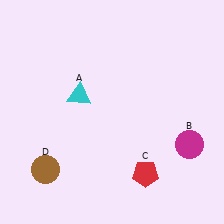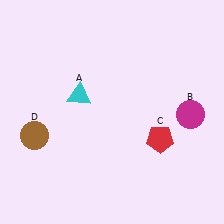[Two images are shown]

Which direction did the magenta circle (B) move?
The magenta circle (B) moved up.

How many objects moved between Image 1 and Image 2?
3 objects moved between the two images.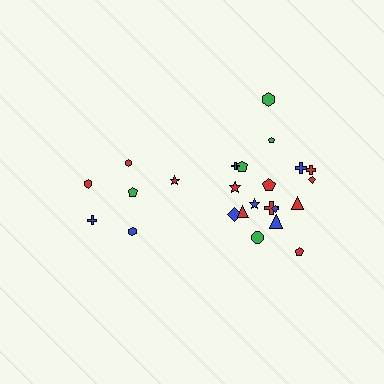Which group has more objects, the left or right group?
The right group.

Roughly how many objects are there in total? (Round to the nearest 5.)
Roughly 25 objects in total.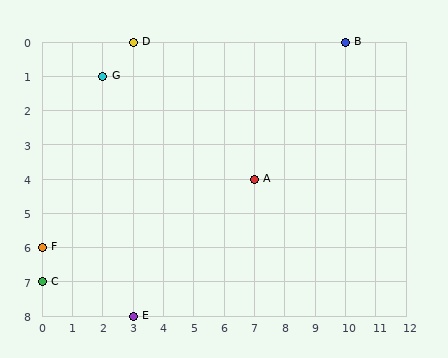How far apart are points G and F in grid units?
Points G and F are 2 columns and 5 rows apart (about 5.4 grid units diagonally).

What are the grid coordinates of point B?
Point B is at grid coordinates (10, 0).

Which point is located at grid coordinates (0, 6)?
Point F is at (0, 6).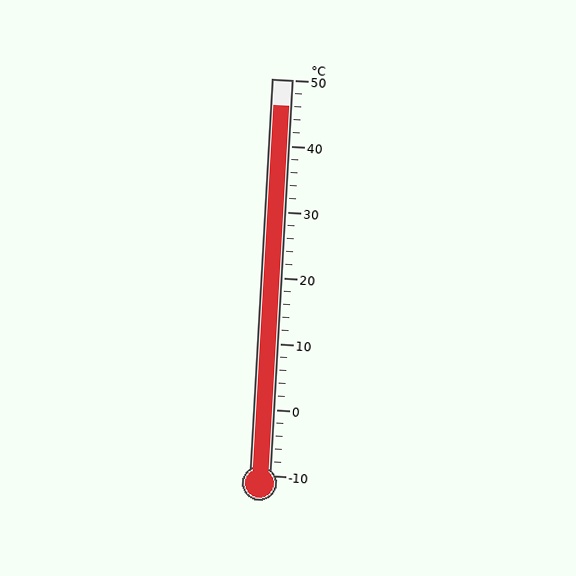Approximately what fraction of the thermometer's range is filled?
The thermometer is filled to approximately 95% of its range.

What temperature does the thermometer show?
The thermometer shows approximately 46°C.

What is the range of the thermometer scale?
The thermometer scale ranges from -10°C to 50°C.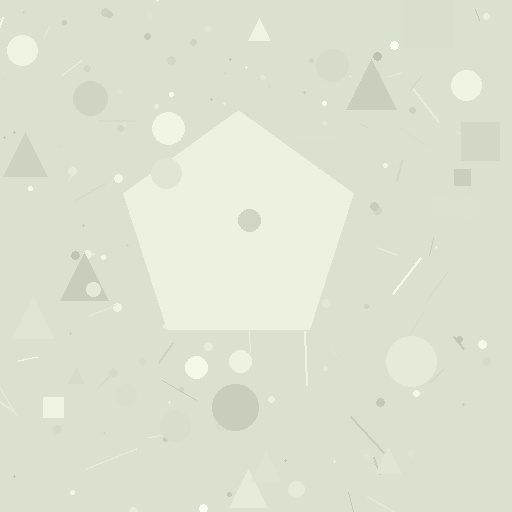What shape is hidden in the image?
A pentagon is hidden in the image.